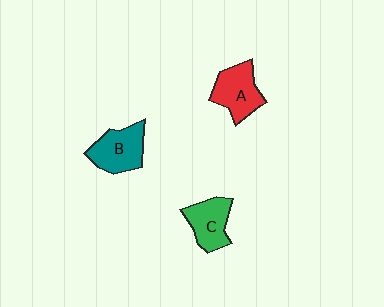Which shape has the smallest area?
Shape C (green).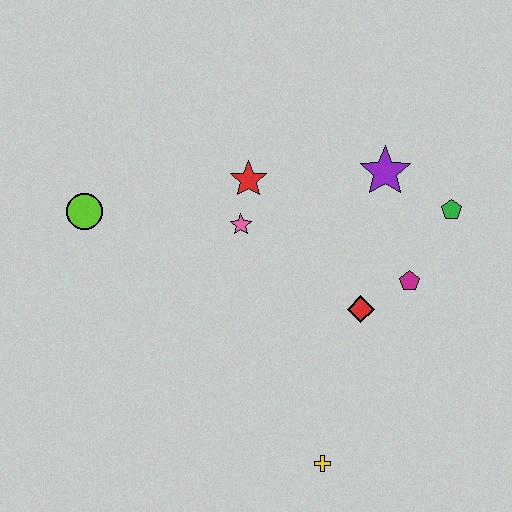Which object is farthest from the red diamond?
The lime circle is farthest from the red diamond.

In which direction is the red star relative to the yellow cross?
The red star is above the yellow cross.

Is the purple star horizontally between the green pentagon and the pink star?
Yes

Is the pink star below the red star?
Yes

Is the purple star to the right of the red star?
Yes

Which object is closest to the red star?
The pink star is closest to the red star.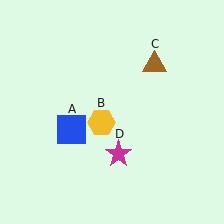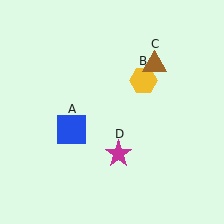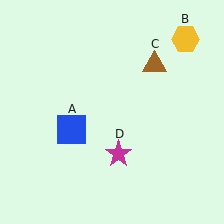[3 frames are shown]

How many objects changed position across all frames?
1 object changed position: yellow hexagon (object B).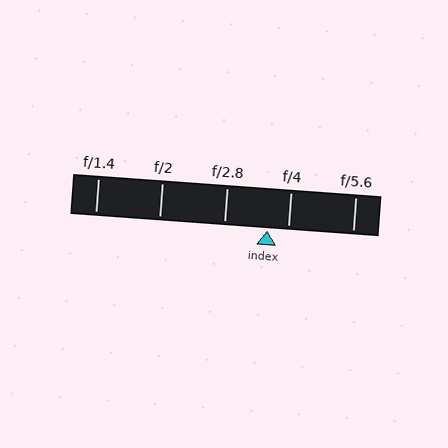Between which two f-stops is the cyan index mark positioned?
The index mark is between f/2.8 and f/4.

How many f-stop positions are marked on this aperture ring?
There are 5 f-stop positions marked.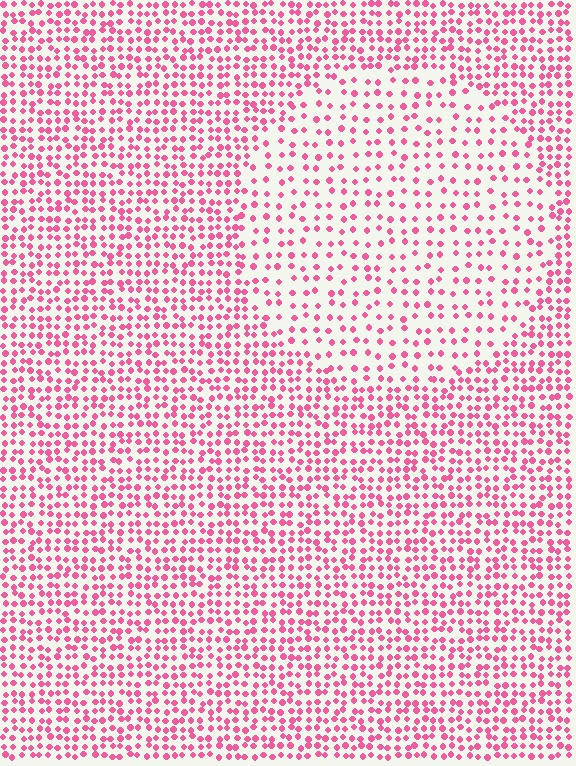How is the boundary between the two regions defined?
The boundary is defined by a change in element density (approximately 1.9x ratio). All elements are the same color, size, and shape.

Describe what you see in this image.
The image contains small pink elements arranged at two different densities. A circle-shaped region is visible where the elements are less densely packed than the surrounding area.